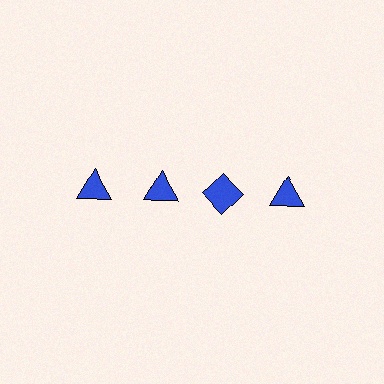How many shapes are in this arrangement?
There are 4 shapes arranged in a grid pattern.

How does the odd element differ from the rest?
It has a different shape: diamond instead of triangle.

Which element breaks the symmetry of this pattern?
The blue diamond in the top row, center column breaks the symmetry. All other shapes are blue triangles.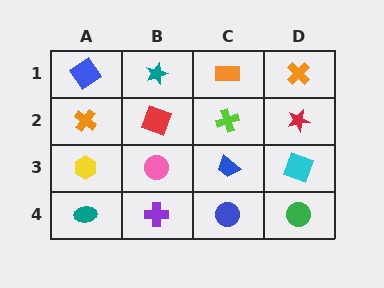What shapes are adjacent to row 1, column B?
A red square (row 2, column B), a blue diamond (row 1, column A), an orange rectangle (row 1, column C).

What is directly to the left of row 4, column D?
A blue circle.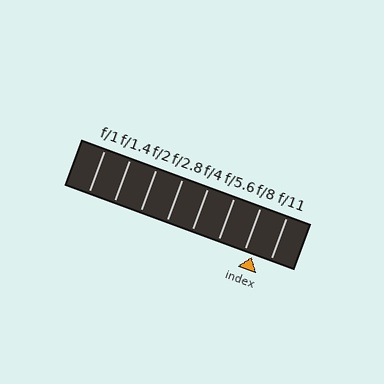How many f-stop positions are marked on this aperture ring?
There are 8 f-stop positions marked.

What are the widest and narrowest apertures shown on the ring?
The widest aperture shown is f/1 and the narrowest is f/11.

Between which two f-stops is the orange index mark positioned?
The index mark is between f/8 and f/11.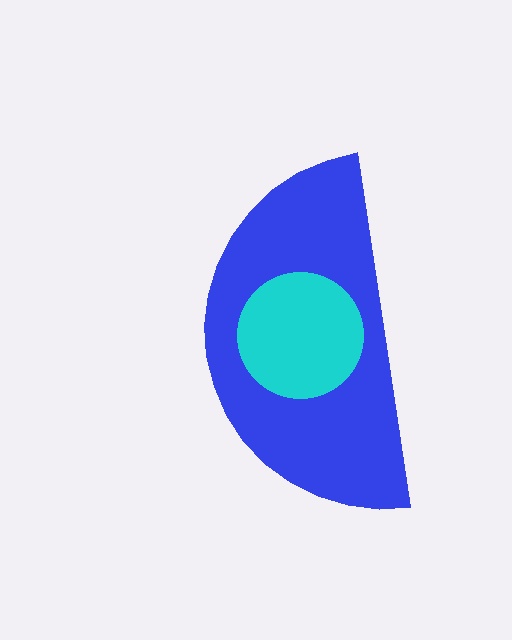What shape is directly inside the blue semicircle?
The cyan circle.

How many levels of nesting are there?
2.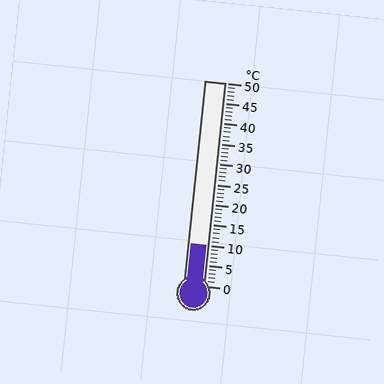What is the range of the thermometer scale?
The thermometer scale ranges from 0°C to 50°C.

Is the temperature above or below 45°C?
The temperature is below 45°C.